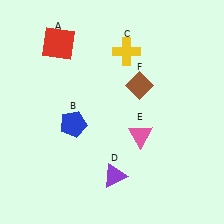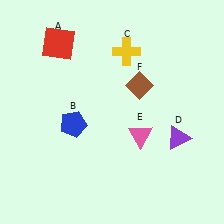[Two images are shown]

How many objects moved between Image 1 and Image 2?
1 object moved between the two images.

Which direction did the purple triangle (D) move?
The purple triangle (D) moved right.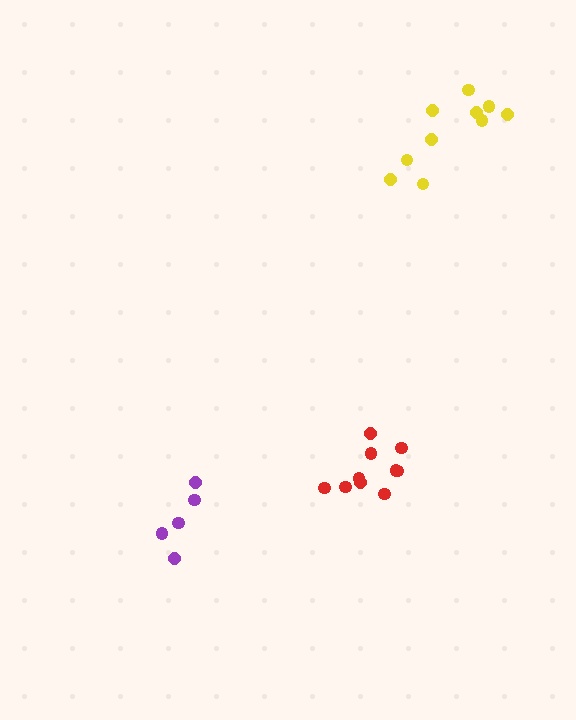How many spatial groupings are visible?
There are 3 spatial groupings.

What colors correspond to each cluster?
The clusters are colored: red, yellow, purple.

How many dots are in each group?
Group 1: 10 dots, Group 2: 10 dots, Group 3: 5 dots (25 total).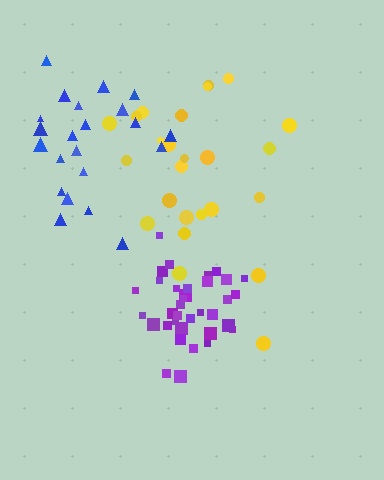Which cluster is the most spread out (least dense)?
Yellow.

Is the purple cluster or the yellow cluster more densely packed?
Purple.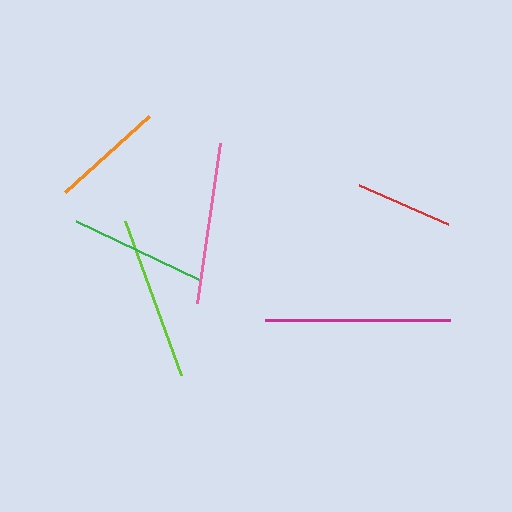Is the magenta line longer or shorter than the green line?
The magenta line is longer than the green line.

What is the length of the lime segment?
The lime segment is approximately 164 pixels long.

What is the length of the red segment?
The red segment is approximately 97 pixels long.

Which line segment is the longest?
The magenta line is the longest at approximately 185 pixels.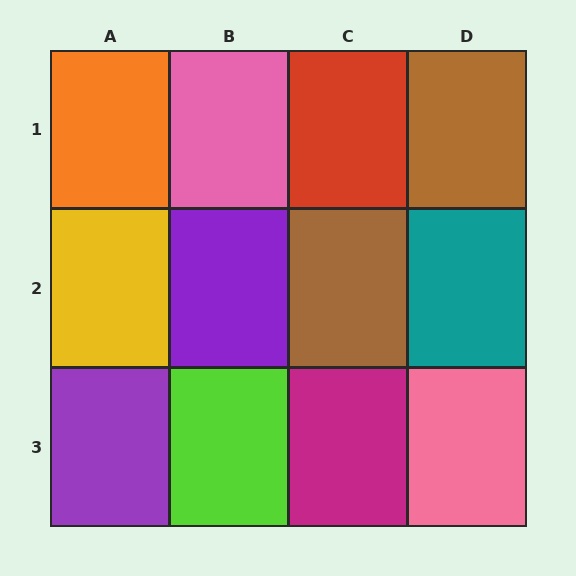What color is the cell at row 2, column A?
Yellow.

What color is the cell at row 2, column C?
Brown.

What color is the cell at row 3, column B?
Lime.